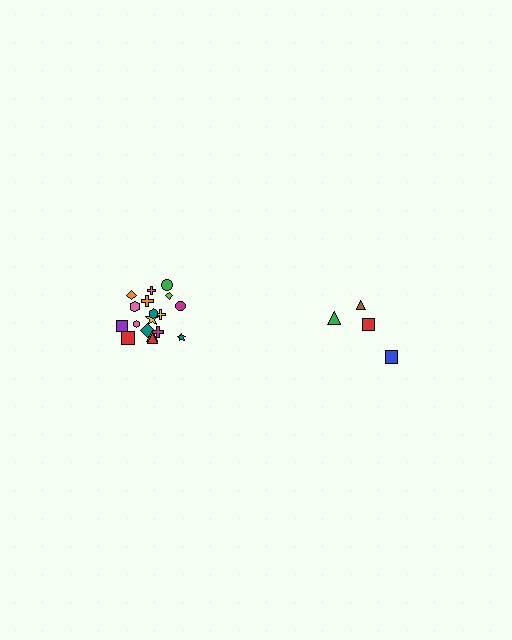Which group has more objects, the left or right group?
The left group.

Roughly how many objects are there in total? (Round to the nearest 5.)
Roughly 20 objects in total.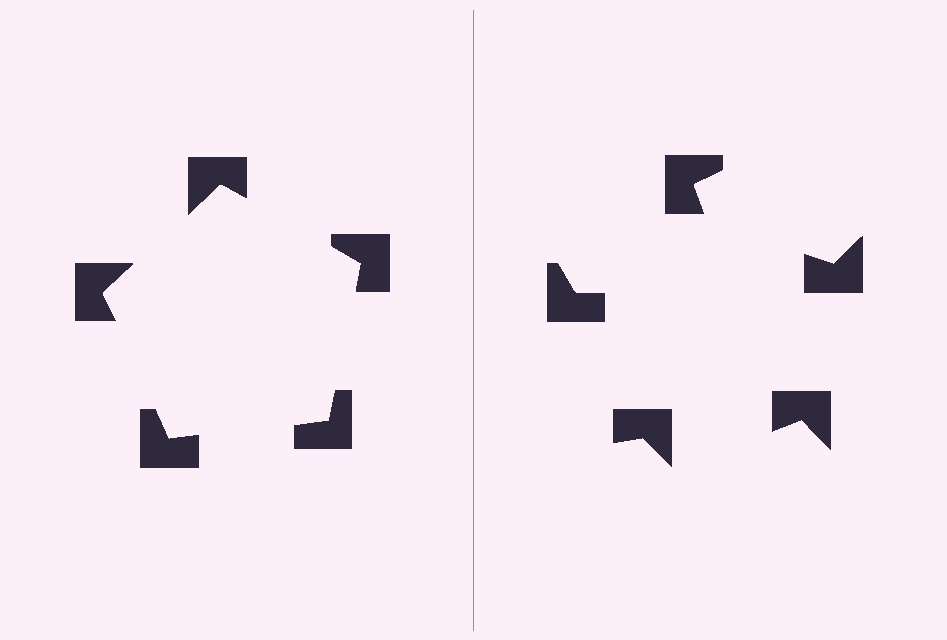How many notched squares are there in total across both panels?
10 — 5 on each side.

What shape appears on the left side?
An illusory pentagon.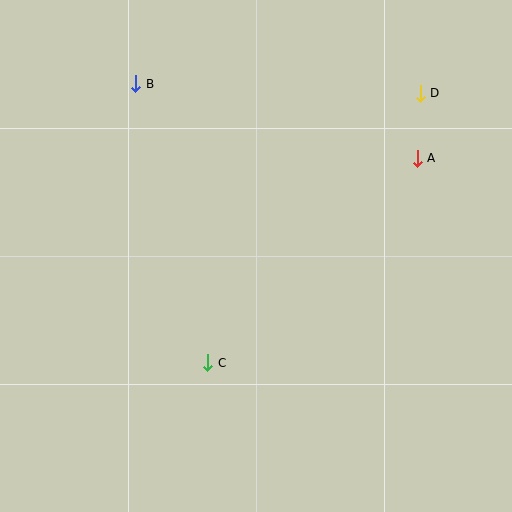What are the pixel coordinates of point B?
Point B is at (136, 84).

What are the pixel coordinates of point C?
Point C is at (208, 363).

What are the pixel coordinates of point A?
Point A is at (417, 158).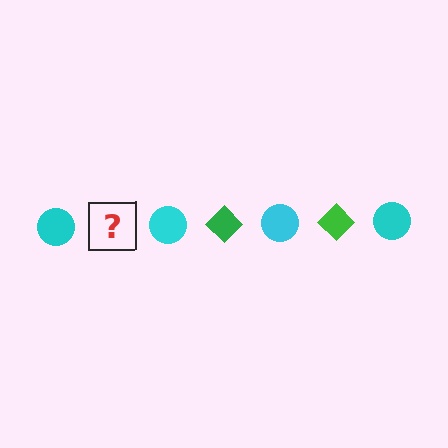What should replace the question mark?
The question mark should be replaced with a green diamond.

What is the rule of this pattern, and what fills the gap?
The rule is that the pattern alternates between cyan circle and green diamond. The gap should be filled with a green diamond.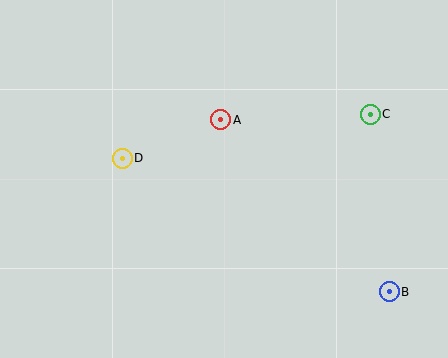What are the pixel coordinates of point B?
Point B is at (389, 292).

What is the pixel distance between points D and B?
The distance between D and B is 299 pixels.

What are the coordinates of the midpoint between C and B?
The midpoint between C and B is at (380, 203).